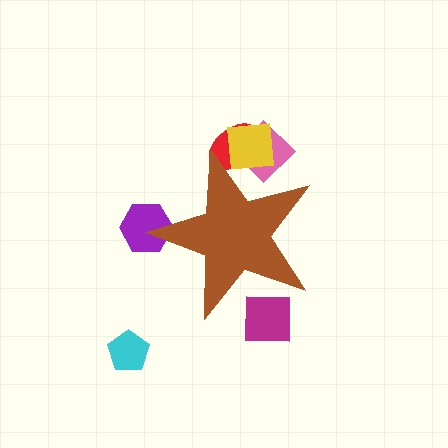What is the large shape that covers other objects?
A brown star.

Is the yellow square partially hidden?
Yes, the yellow square is partially hidden behind the brown star.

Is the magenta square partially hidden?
Yes, the magenta square is partially hidden behind the brown star.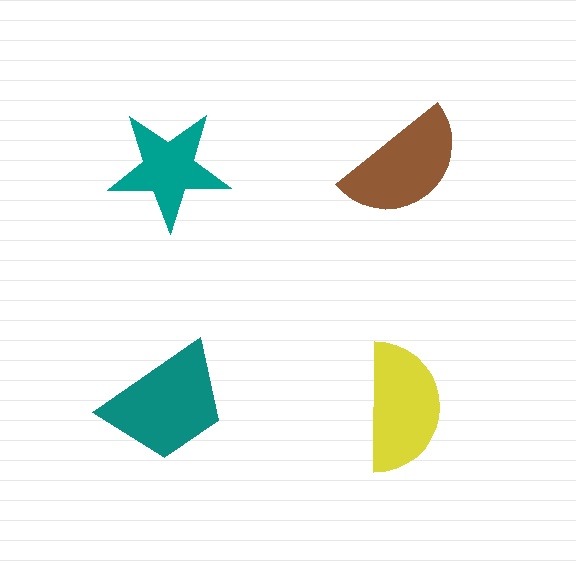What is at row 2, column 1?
A teal trapezoid.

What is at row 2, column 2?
A yellow semicircle.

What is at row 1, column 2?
A brown semicircle.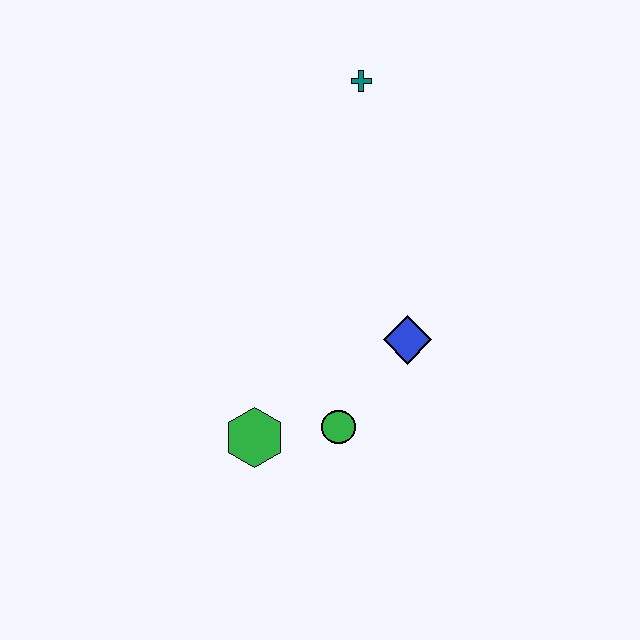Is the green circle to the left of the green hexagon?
No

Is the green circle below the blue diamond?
Yes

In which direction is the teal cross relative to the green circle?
The teal cross is above the green circle.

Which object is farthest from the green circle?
The teal cross is farthest from the green circle.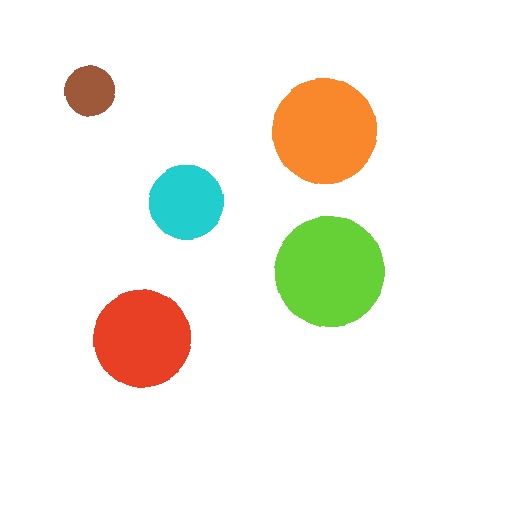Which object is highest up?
The brown circle is topmost.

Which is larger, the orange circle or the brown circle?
The orange one.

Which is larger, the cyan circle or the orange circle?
The orange one.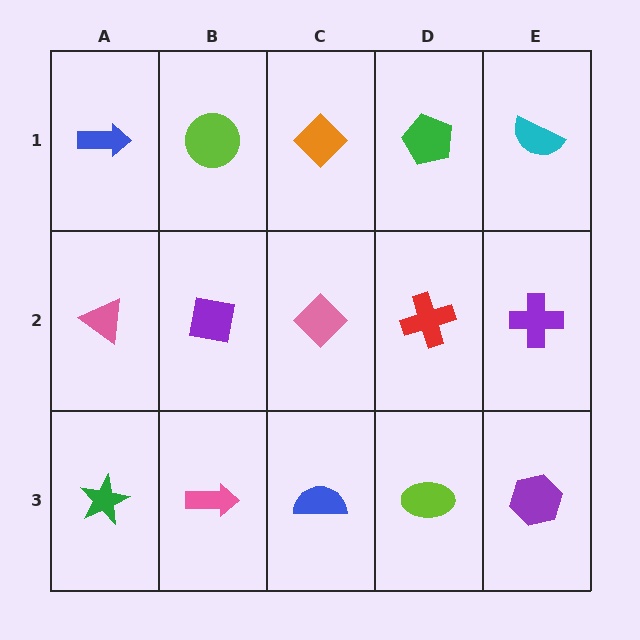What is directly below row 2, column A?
A green star.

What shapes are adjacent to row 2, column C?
An orange diamond (row 1, column C), a blue semicircle (row 3, column C), a purple square (row 2, column B), a red cross (row 2, column D).